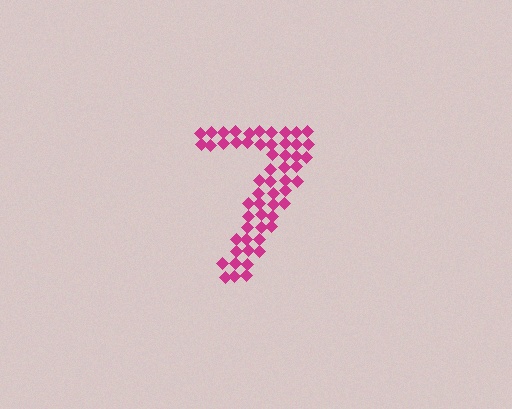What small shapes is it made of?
It is made of small diamonds.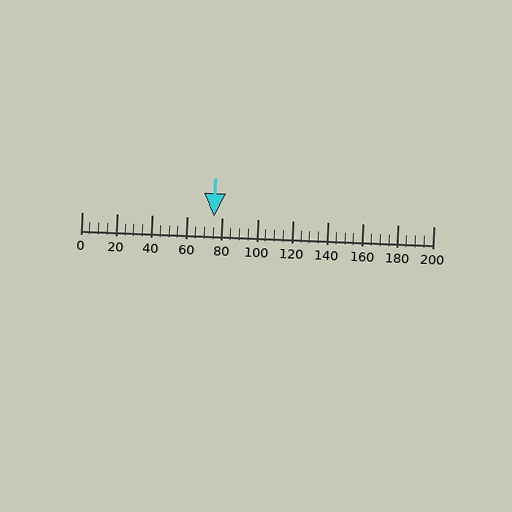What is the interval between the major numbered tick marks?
The major tick marks are spaced 20 units apart.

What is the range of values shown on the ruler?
The ruler shows values from 0 to 200.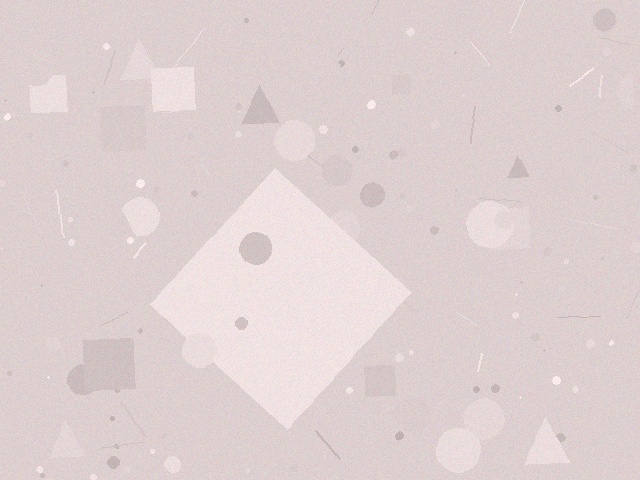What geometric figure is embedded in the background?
A diamond is embedded in the background.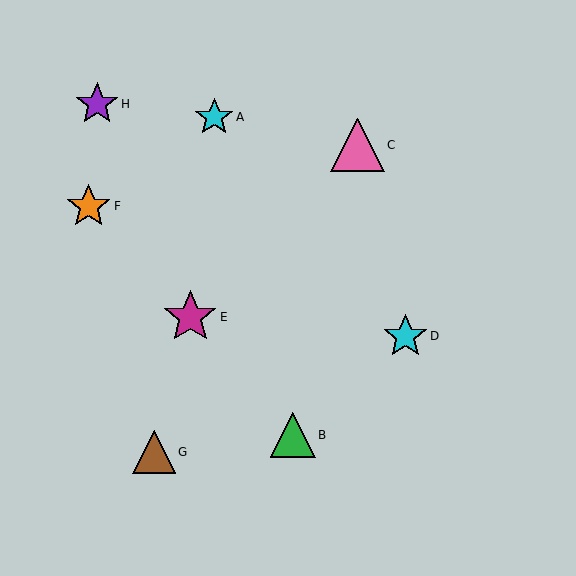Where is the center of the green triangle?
The center of the green triangle is at (293, 435).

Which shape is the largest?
The magenta star (labeled E) is the largest.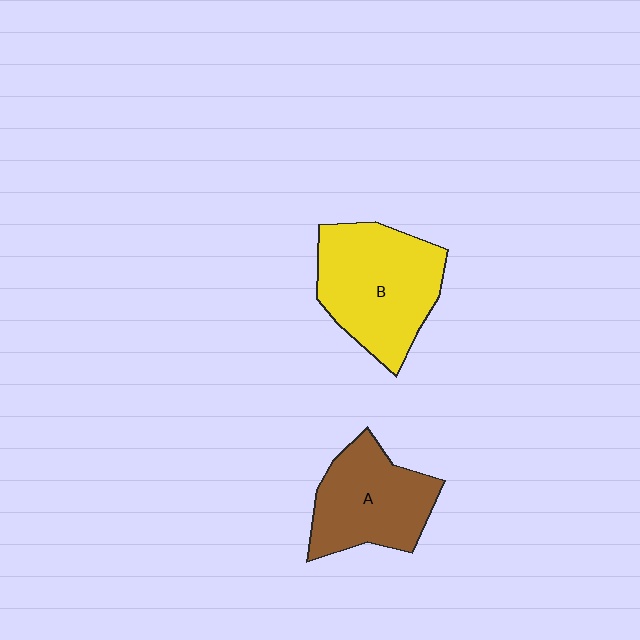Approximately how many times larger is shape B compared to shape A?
Approximately 1.3 times.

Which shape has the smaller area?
Shape A (brown).